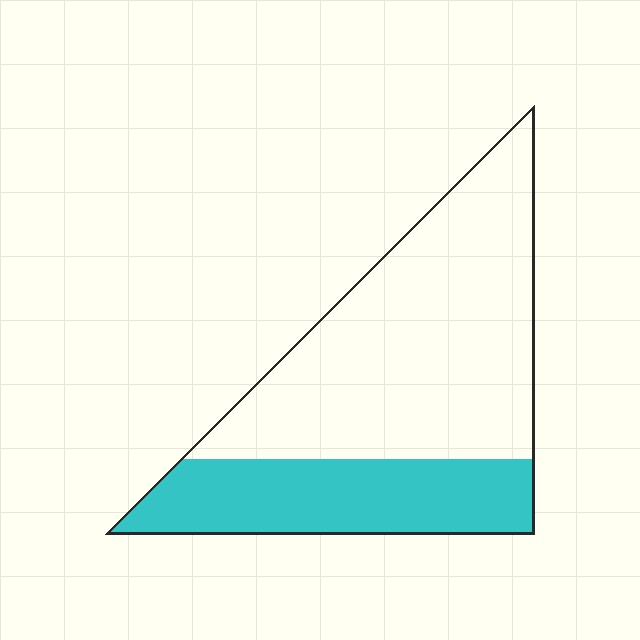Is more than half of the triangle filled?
No.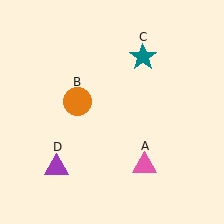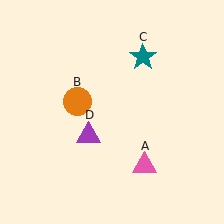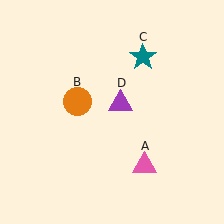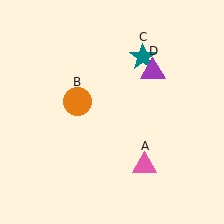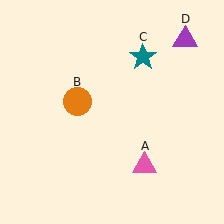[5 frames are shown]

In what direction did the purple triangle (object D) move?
The purple triangle (object D) moved up and to the right.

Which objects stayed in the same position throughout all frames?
Pink triangle (object A) and orange circle (object B) and teal star (object C) remained stationary.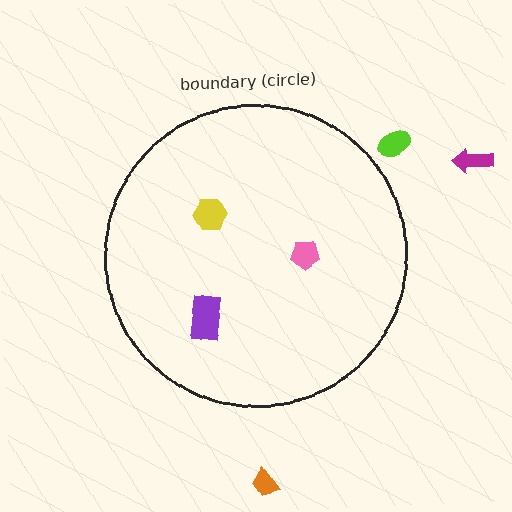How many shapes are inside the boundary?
3 inside, 3 outside.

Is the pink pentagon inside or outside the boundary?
Inside.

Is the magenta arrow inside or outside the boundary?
Outside.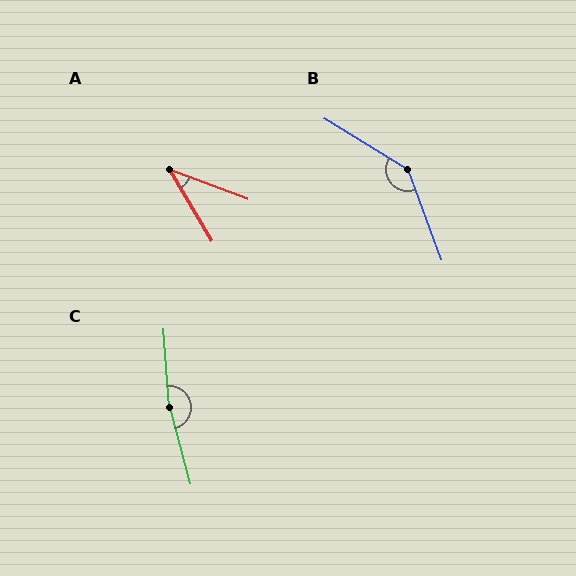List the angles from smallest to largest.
A (39°), B (142°), C (169°).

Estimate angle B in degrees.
Approximately 142 degrees.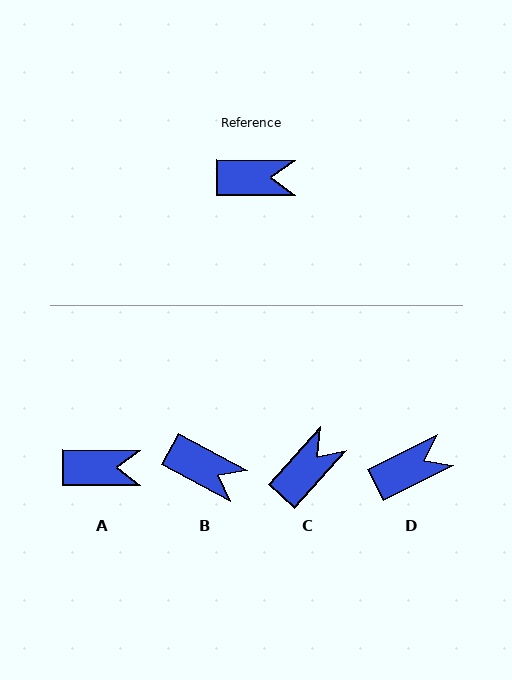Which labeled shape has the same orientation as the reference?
A.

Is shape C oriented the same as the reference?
No, it is off by about 48 degrees.